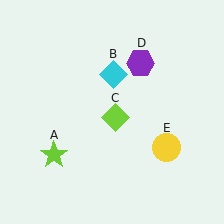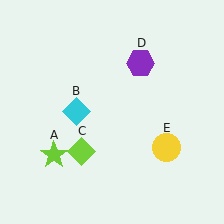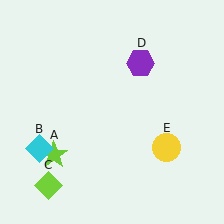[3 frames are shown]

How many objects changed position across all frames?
2 objects changed position: cyan diamond (object B), lime diamond (object C).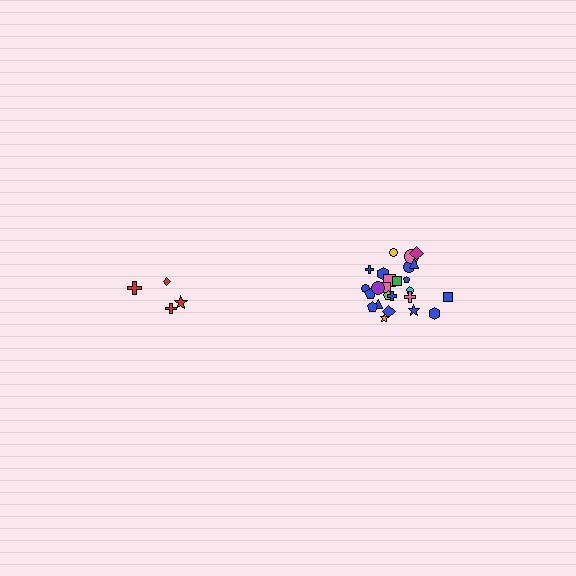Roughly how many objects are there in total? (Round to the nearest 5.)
Roughly 30 objects in total.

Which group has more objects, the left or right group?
The right group.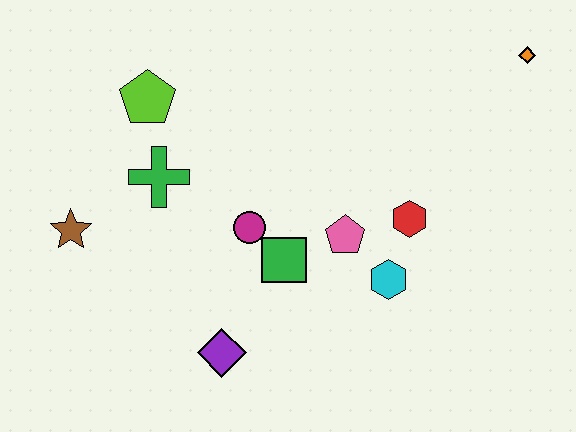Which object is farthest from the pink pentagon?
The brown star is farthest from the pink pentagon.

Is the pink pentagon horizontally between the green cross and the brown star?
No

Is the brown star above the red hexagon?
No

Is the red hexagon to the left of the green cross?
No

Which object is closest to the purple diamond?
The green square is closest to the purple diamond.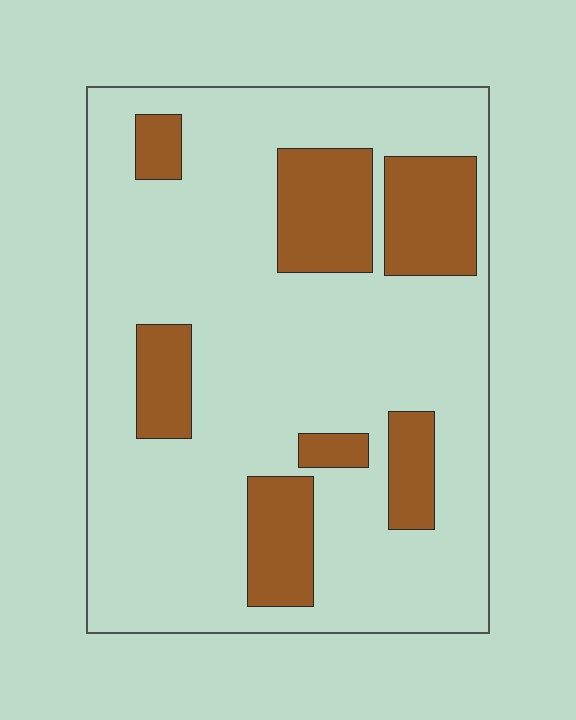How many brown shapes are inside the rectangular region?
7.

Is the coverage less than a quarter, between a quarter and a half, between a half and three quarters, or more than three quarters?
Less than a quarter.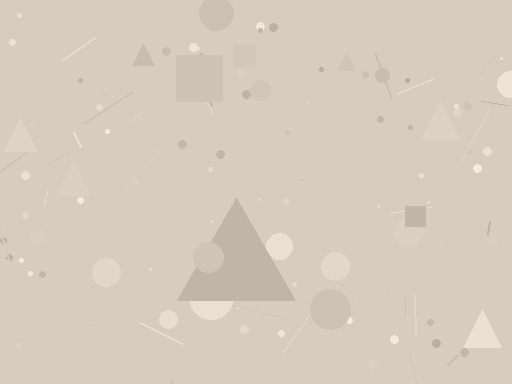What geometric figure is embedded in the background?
A triangle is embedded in the background.